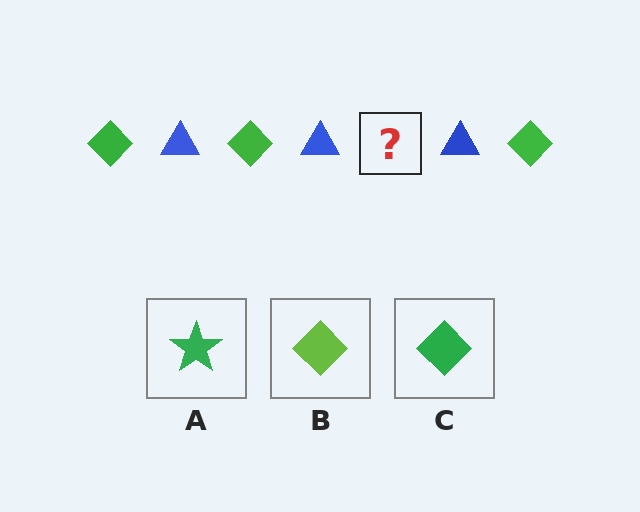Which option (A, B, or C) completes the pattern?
C.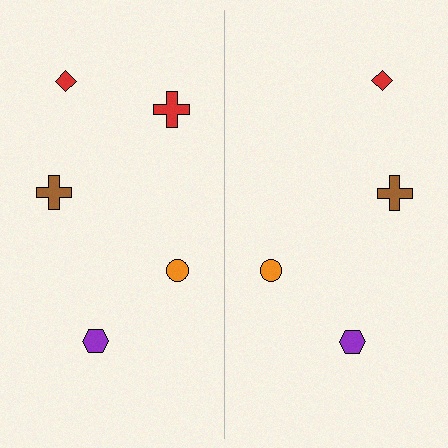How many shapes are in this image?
There are 9 shapes in this image.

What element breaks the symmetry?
A red cross is missing from the right side.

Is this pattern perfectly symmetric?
No, the pattern is not perfectly symmetric. A red cross is missing from the right side.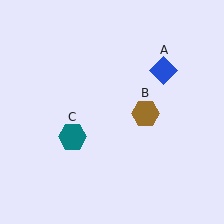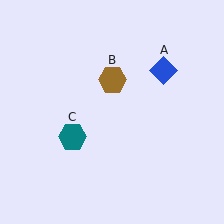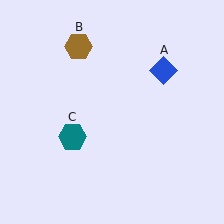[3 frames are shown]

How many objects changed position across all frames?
1 object changed position: brown hexagon (object B).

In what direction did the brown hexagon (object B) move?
The brown hexagon (object B) moved up and to the left.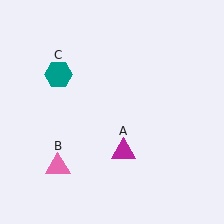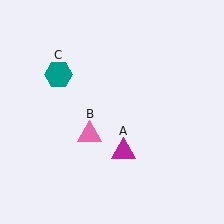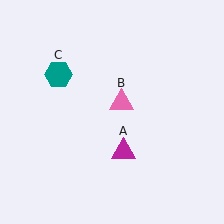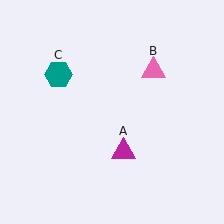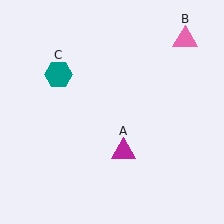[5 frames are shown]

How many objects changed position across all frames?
1 object changed position: pink triangle (object B).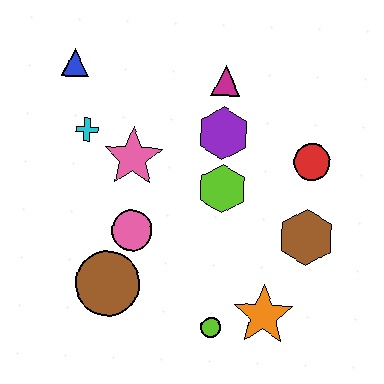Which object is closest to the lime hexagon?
The purple hexagon is closest to the lime hexagon.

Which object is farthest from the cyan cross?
The orange star is farthest from the cyan cross.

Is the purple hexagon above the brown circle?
Yes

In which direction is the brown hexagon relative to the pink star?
The brown hexagon is to the right of the pink star.